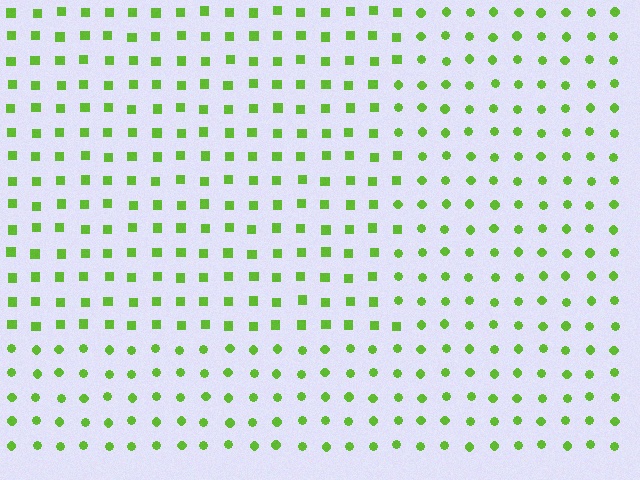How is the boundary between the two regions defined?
The boundary is defined by a change in element shape: squares inside vs. circles outside. All elements share the same color and spacing.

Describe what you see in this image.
The image is filled with small lime elements arranged in a uniform grid. A rectangle-shaped region contains squares, while the surrounding area contains circles. The boundary is defined purely by the change in element shape.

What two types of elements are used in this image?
The image uses squares inside the rectangle region and circles outside it.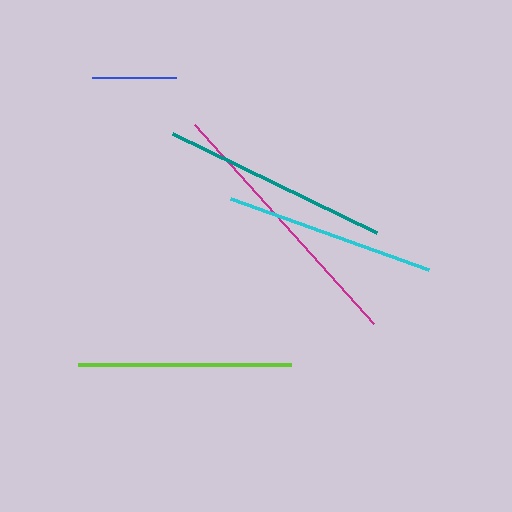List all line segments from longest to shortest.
From longest to shortest: magenta, teal, lime, cyan, blue.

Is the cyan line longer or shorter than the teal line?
The teal line is longer than the cyan line.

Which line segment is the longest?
The magenta line is the longest at approximately 267 pixels.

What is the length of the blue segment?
The blue segment is approximately 84 pixels long.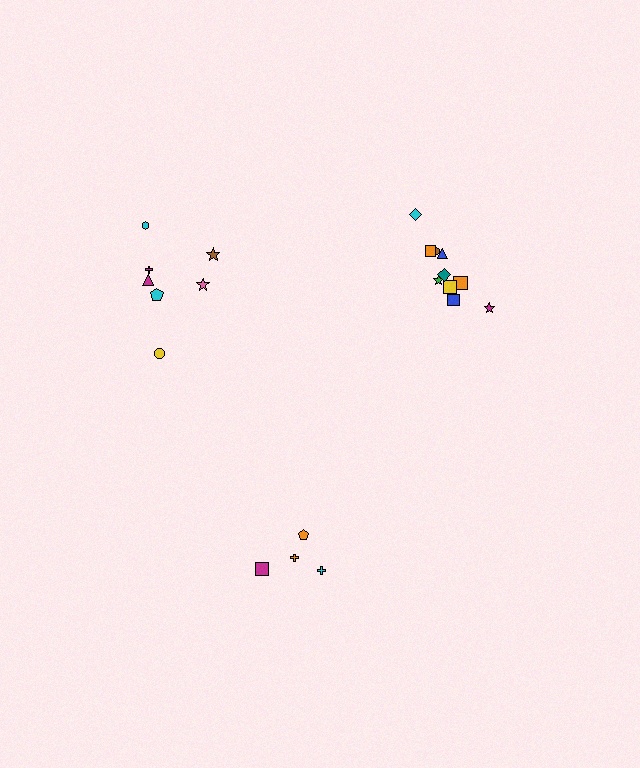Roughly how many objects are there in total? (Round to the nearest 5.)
Roughly 20 objects in total.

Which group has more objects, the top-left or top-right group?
The top-right group.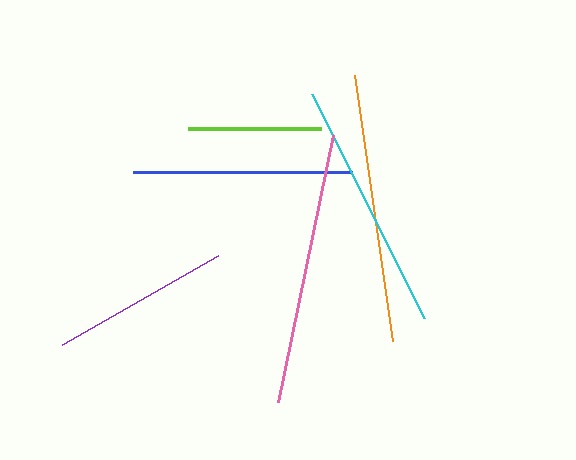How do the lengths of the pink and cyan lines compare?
The pink and cyan lines are approximately the same length.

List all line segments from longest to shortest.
From longest to shortest: pink, orange, cyan, blue, purple, lime.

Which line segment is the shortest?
The lime line is the shortest at approximately 133 pixels.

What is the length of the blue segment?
The blue segment is approximately 219 pixels long.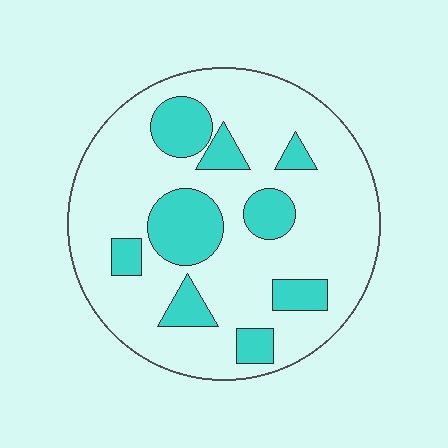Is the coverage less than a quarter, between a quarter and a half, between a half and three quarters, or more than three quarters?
Less than a quarter.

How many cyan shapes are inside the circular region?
9.